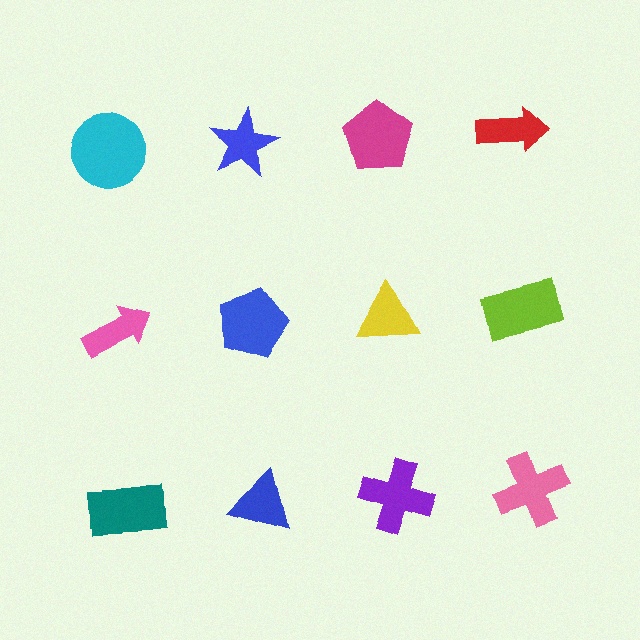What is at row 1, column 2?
A blue star.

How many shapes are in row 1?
4 shapes.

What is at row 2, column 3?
A yellow triangle.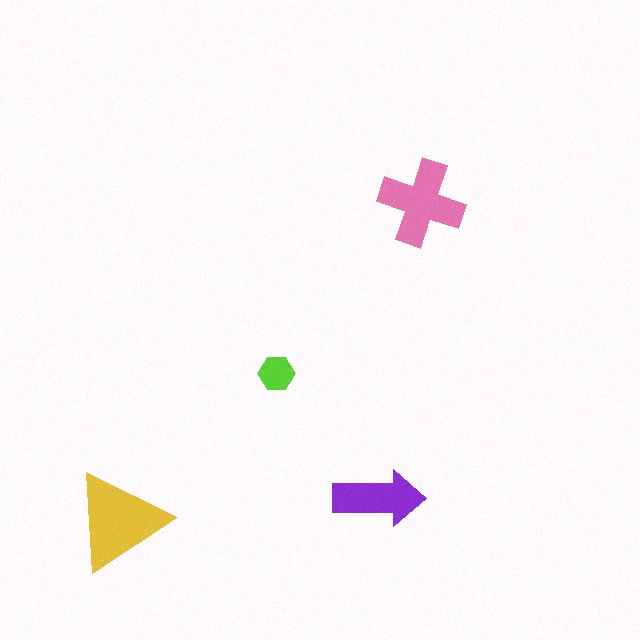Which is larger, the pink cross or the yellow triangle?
The yellow triangle.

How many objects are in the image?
There are 4 objects in the image.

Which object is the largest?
The yellow triangle.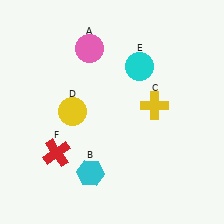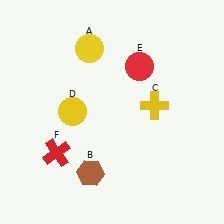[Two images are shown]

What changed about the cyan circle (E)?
In Image 1, E is cyan. In Image 2, it changed to red.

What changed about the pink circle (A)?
In Image 1, A is pink. In Image 2, it changed to yellow.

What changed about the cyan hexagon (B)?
In Image 1, B is cyan. In Image 2, it changed to brown.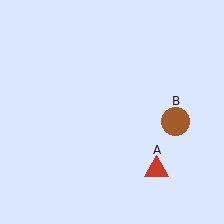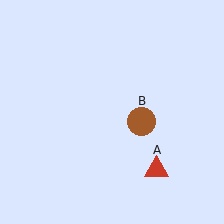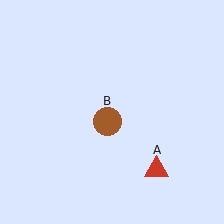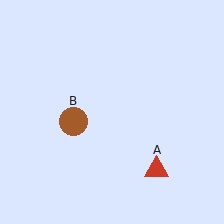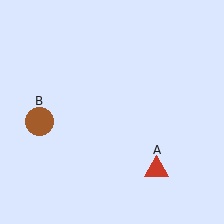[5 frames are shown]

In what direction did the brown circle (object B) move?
The brown circle (object B) moved left.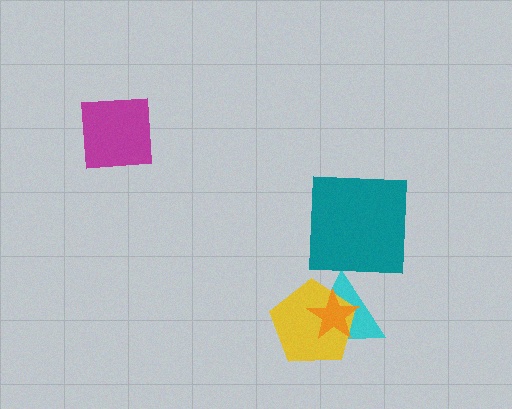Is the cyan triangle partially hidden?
Yes, it is partially covered by another shape.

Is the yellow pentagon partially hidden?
Yes, it is partially covered by another shape.